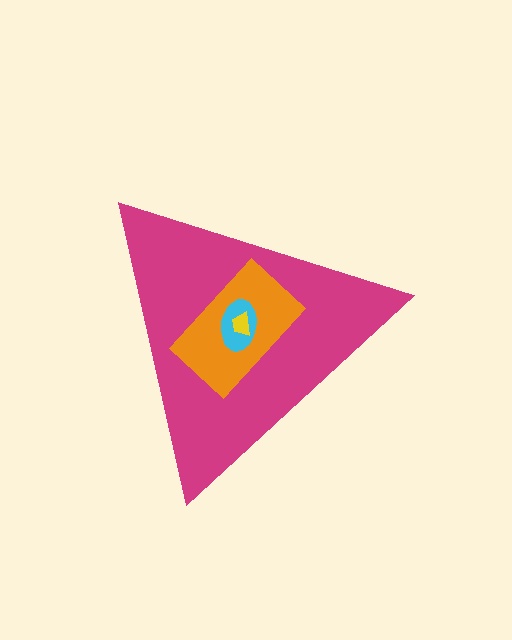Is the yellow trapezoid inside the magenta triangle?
Yes.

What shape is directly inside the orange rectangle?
The cyan ellipse.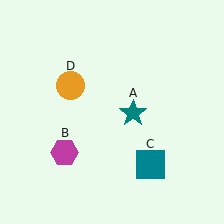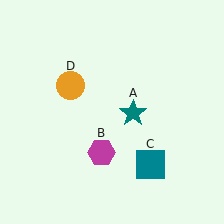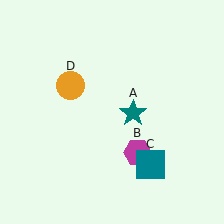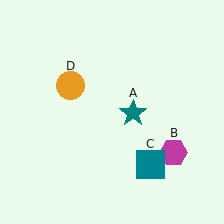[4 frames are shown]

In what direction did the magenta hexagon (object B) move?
The magenta hexagon (object B) moved right.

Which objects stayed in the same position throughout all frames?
Teal star (object A) and teal square (object C) and orange circle (object D) remained stationary.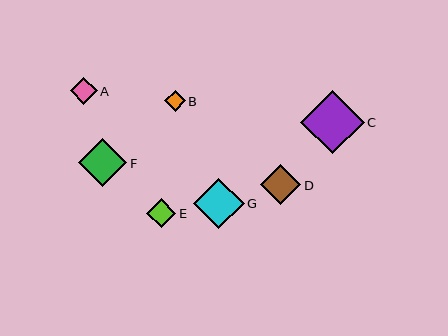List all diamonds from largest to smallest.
From largest to smallest: C, G, F, D, E, A, B.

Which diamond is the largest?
Diamond C is the largest with a size of approximately 63 pixels.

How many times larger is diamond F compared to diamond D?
Diamond F is approximately 1.2 times the size of diamond D.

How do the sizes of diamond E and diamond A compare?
Diamond E and diamond A are approximately the same size.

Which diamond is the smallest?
Diamond B is the smallest with a size of approximately 20 pixels.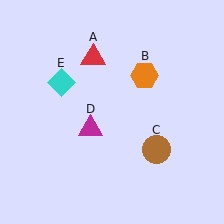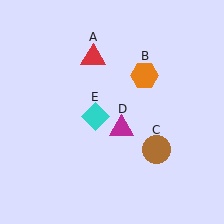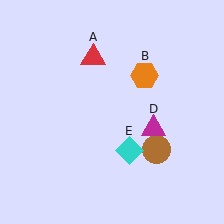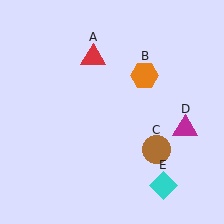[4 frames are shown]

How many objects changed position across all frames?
2 objects changed position: magenta triangle (object D), cyan diamond (object E).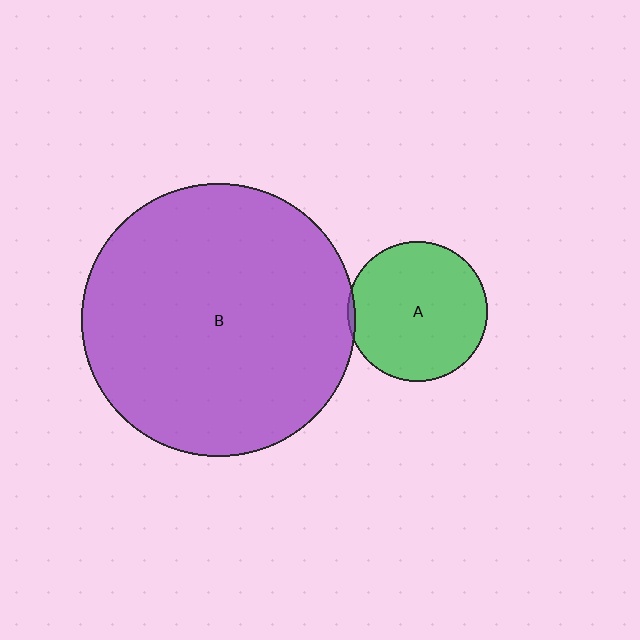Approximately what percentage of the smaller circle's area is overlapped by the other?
Approximately 5%.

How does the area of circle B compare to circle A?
Approximately 3.9 times.